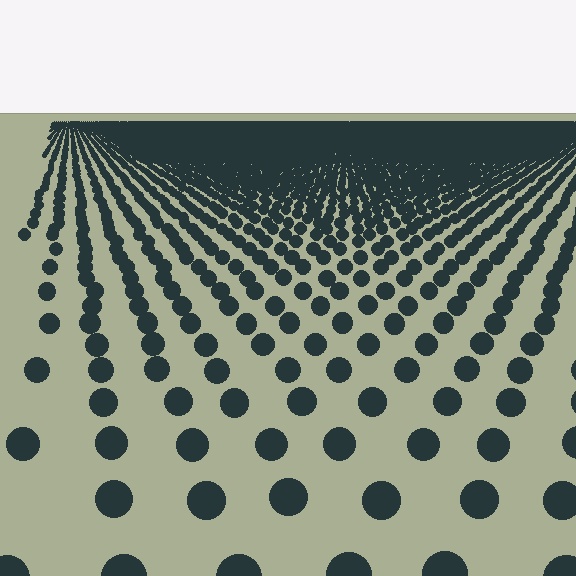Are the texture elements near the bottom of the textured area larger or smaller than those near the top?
Larger. Near the bottom, elements are closer to the viewer and appear at a bigger on-screen size.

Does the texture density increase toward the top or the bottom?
Density increases toward the top.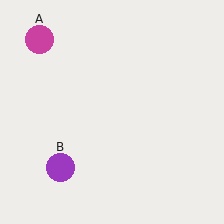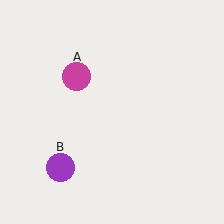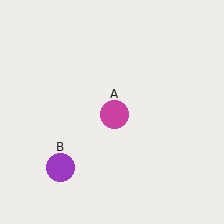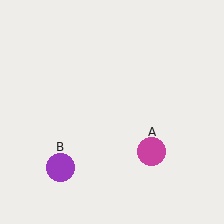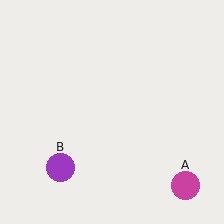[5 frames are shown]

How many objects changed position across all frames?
1 object changed position: magenta circle (object A).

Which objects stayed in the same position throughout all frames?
Purple circle (object B) remained stationary.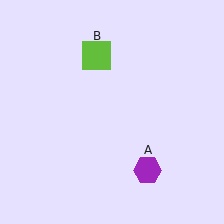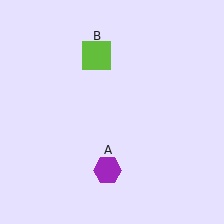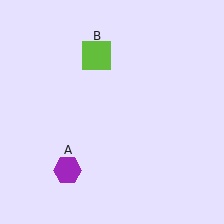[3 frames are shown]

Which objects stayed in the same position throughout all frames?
Lime square (object B) remained stationary.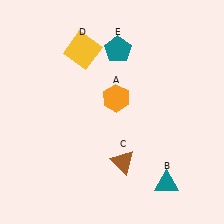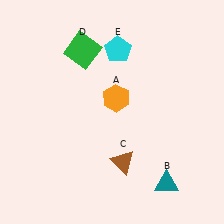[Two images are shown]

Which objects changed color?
D changed from yellow to green. E changed from teal to cyan.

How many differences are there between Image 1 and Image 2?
There are 2 differences between the two images.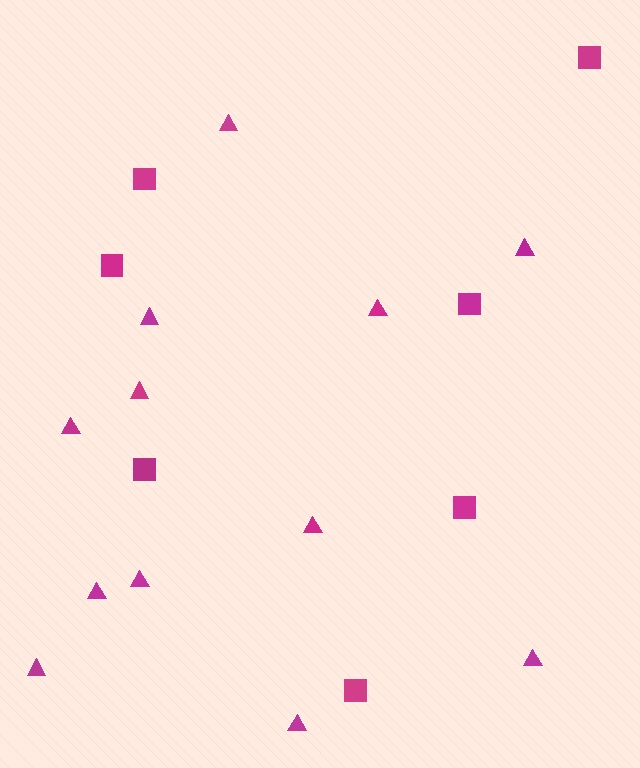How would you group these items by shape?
There are 2 groups: one group of triangles (12) and one group of squares (7).